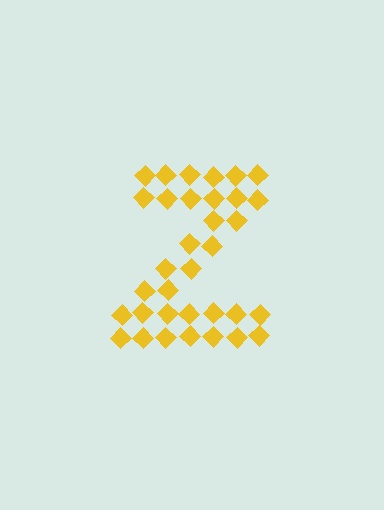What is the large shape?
The large shape is the letter Z.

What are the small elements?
The small elements are diamonds.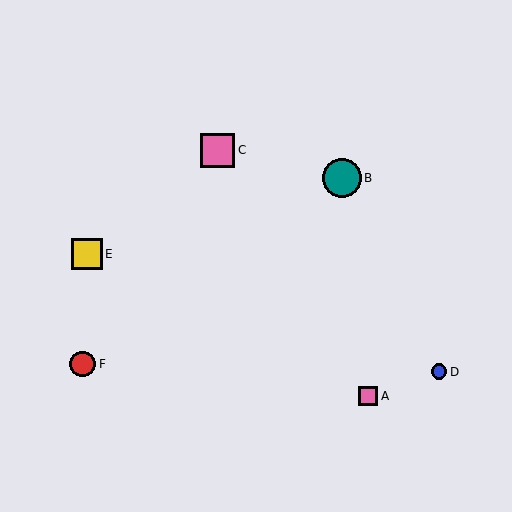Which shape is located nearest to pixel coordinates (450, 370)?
The blue circle (labeled D) at (439, 372) is nearest to that location.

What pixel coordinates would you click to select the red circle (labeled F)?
Click at (83, 364) to select the red circle F.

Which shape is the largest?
The teal circle (labeled B) is the largest.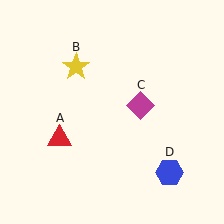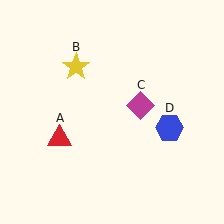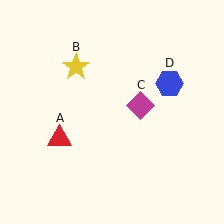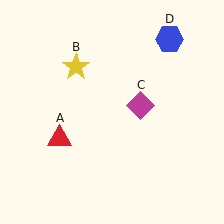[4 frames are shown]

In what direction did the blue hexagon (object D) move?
The blue hexagon (object D) moved up.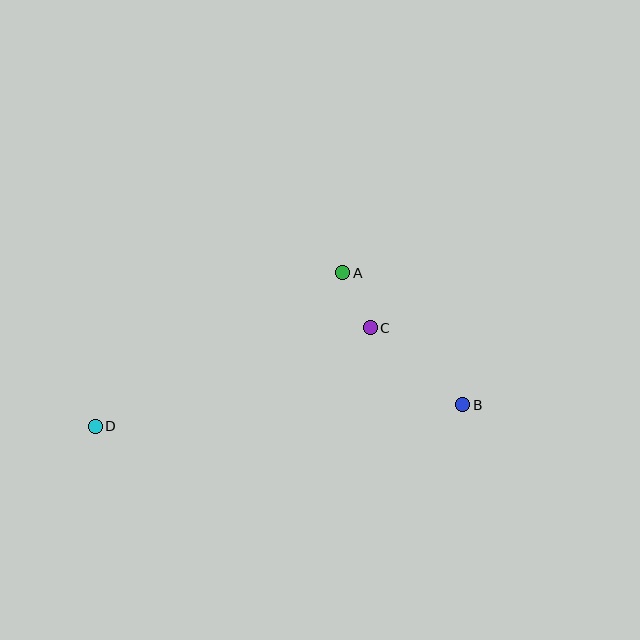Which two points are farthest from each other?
Points B and D are farthest from each other.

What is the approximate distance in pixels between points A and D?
The distance between A and D is approximately 291 pixels.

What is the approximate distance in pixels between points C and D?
The distance between C and D is approximately 292 pixels.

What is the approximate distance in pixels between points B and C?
The distance between B and C is approximately 120 pixels.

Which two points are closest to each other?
Points A and C are closest to each other.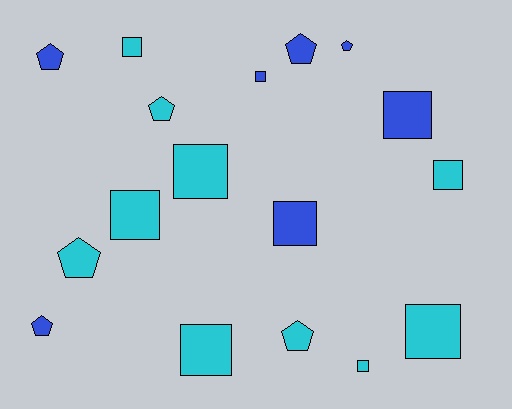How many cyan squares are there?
There are 7 cyan squares.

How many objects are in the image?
There are 17 objects.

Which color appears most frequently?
Cyan, with 10 objects.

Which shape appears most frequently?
Square, with 10 objects.